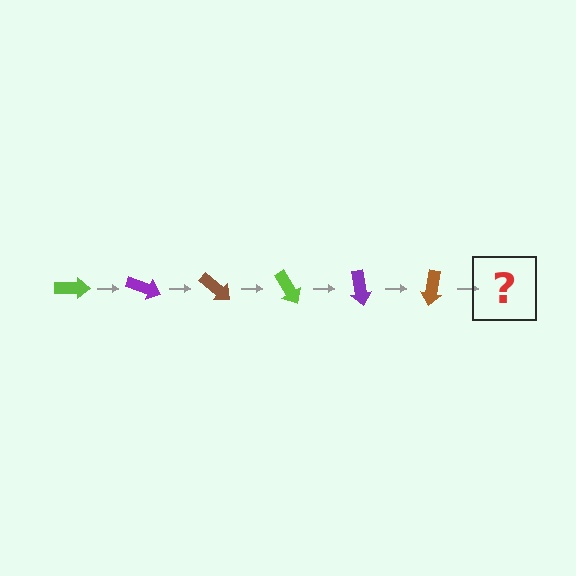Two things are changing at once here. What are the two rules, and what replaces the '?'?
The two rules are that it rotates 20 degrees each step and the color cycles through lime, purple, and brown. The '?' should be a lime arrow, rotated 120 degrees from the start.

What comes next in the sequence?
The next element should be a lime arrow, rotated 120 degrees from the start.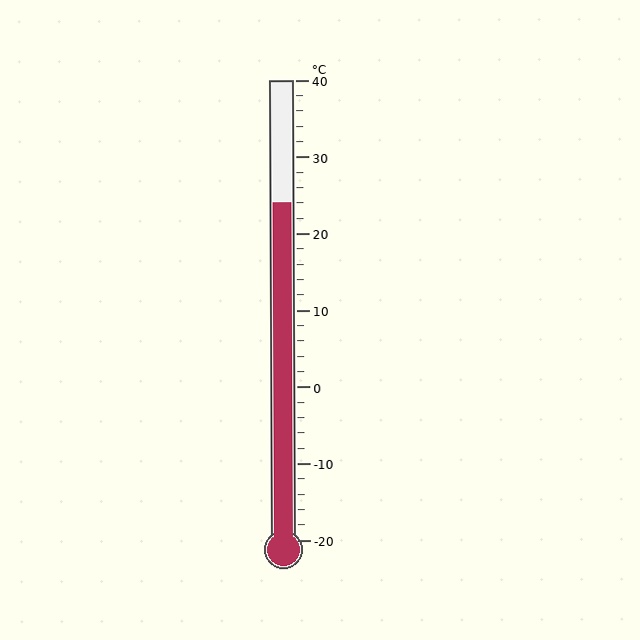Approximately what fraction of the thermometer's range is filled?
The thermometer is filled to approximately 75% of its range.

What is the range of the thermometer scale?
The thermometer scale ranges from -20°C to 40°C.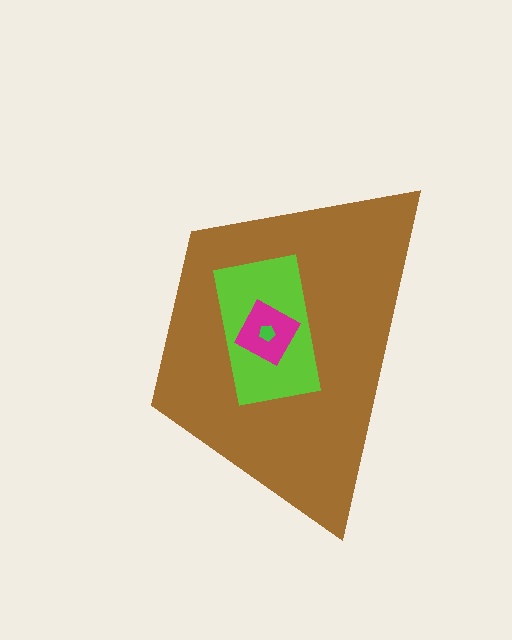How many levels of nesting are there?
4.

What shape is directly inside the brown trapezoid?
The lime rectangle.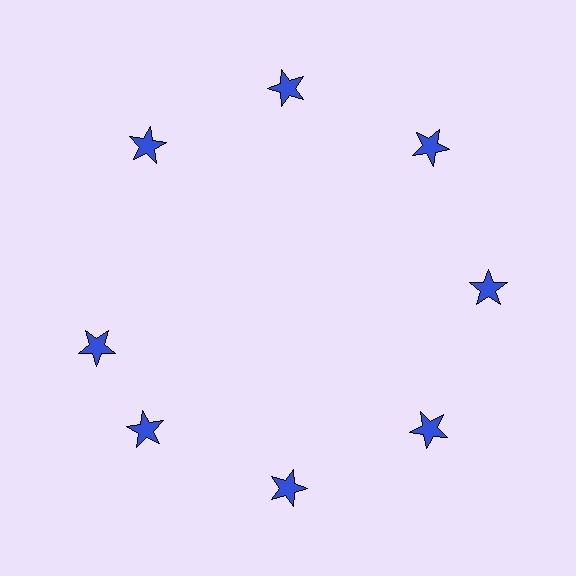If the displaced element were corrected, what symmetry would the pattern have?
It would have 8-fold rotational symmetry — the pattern would map onto itself every 45 degrees.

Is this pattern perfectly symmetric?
No. The 8 blue stars are arranged in a ring, but one element near the 9 o'clock position is rotated out of alignment along the ring, breaking the 8-fold rotational symmetry.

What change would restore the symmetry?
The symmetry would be restored by rotating it back into even spacing with its neighbors so that all 8 stars sit at equal angles and equal distance from the center.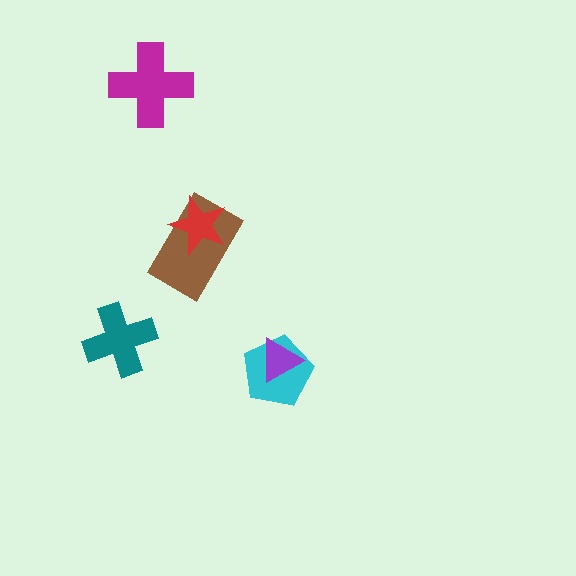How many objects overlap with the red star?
1 object overlaps with the red star.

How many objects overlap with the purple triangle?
1 object overlaps with the purple triangle.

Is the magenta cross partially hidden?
No, no other shape covers it.